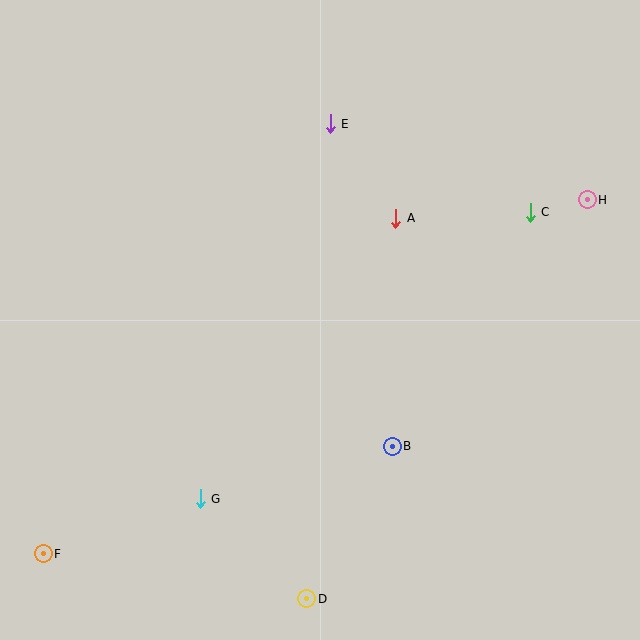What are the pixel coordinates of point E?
Point E is at (330, 124).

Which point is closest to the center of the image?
Point A at (396, 218) is closest to the center.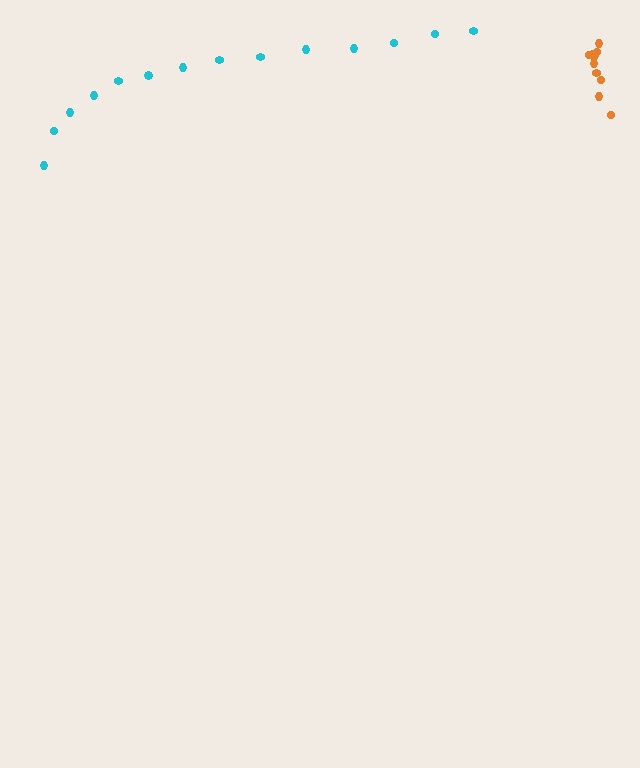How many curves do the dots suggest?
There are 2 distinct paths.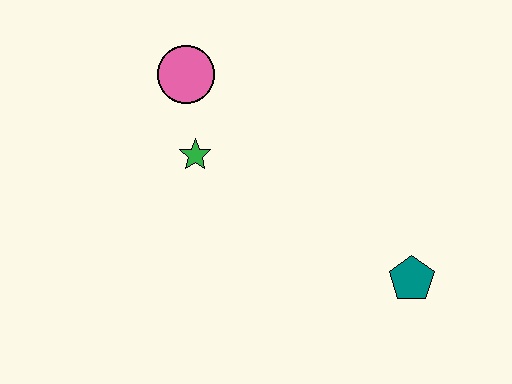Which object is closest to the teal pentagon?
The green star is closest to the teal pentagon.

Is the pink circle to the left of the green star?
Yes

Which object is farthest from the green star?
The teal pentagon is farthest from the green star.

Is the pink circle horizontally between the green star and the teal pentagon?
No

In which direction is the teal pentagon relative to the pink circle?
The teal pentagon is to the right of the pink circle.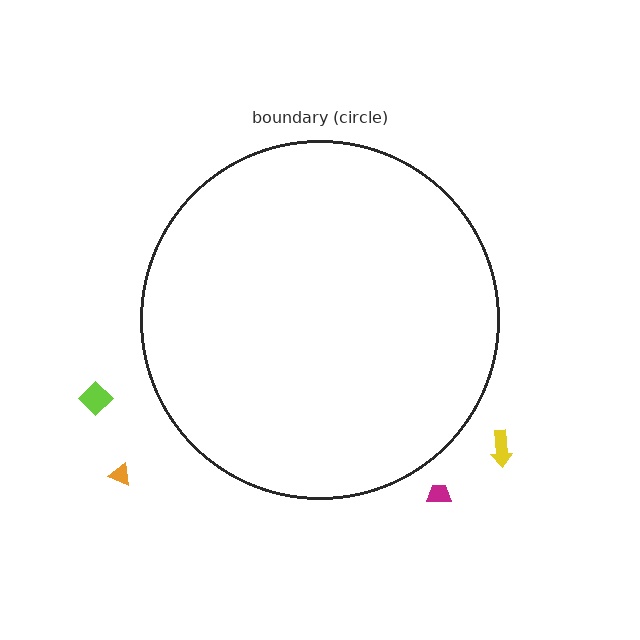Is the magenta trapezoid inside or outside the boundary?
Outside.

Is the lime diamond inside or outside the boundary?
Outside.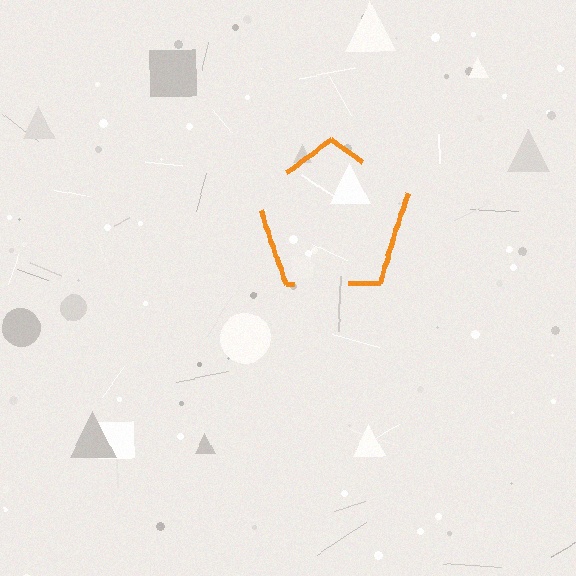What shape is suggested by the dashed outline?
The dashed outline suggests a pentagon.